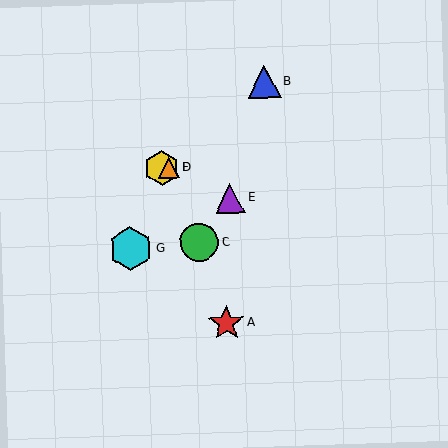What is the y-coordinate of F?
Object F is at y≈168.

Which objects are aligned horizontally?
Objects D, F are aligned horizontally.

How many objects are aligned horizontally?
2 objects (D, F) are aligned horizontally.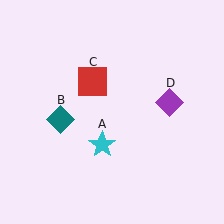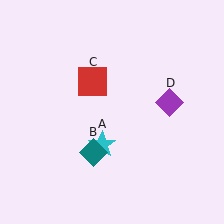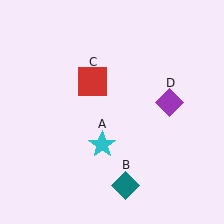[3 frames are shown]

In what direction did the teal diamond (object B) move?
The teal diamond (object B) moved down and to the right.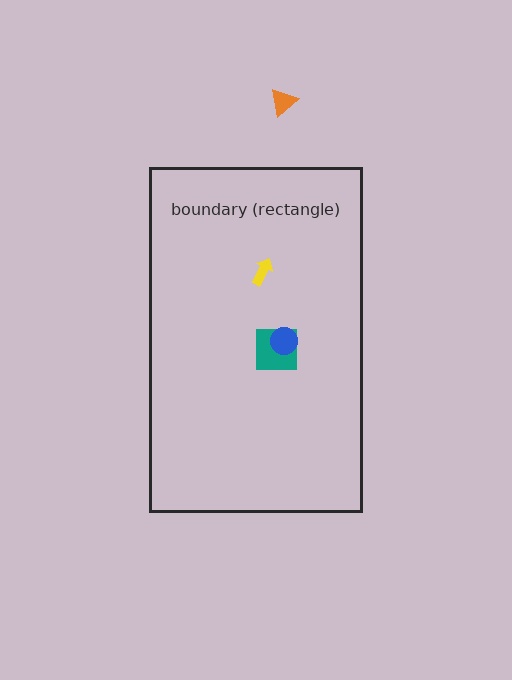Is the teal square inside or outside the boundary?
Inside.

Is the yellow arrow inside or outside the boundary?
Inside.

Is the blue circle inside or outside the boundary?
Inside.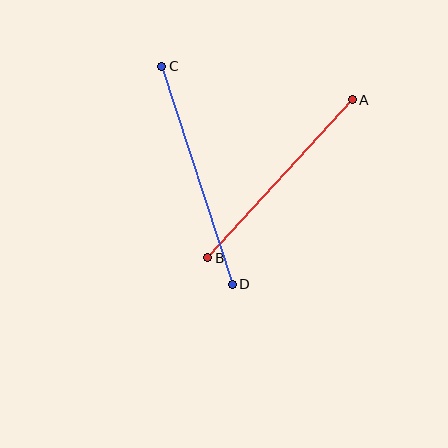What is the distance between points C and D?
The distance is approximately 229 pixels.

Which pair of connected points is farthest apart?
Points C and D are farthest apart.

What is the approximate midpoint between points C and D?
The midpoint is at approximately (197, 175) pixels.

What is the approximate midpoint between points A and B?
The midpoint is at approximately (280, 179) pixels.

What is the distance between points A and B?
The distance is approximately 214 pixels.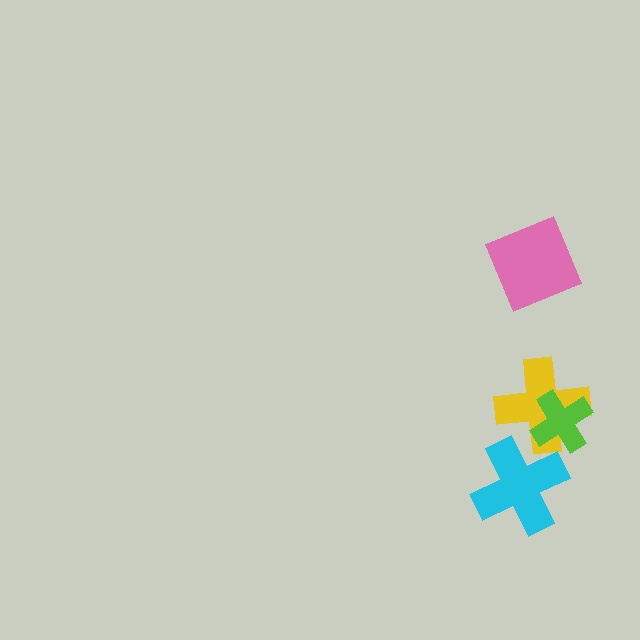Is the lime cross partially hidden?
No, no other shape covers it.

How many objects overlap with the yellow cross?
2 objects overlap with the yellow cross.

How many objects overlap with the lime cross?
1 object overlaps with the lime cross.